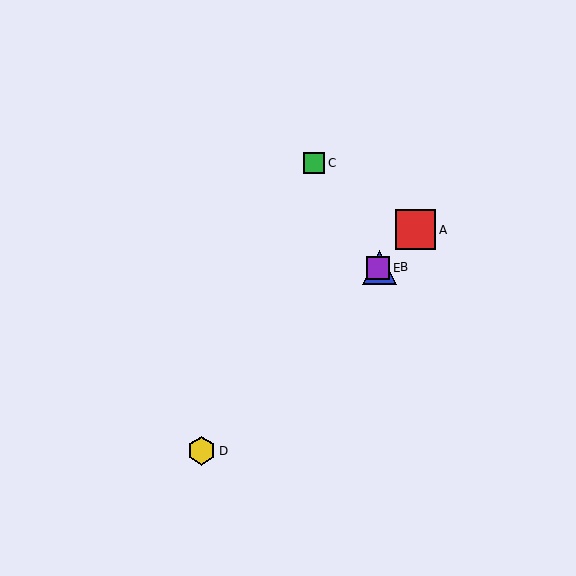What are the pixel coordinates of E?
Object E is at (378, 268).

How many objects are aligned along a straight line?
4 objects (A, B, D, E) are aligned along a straight line.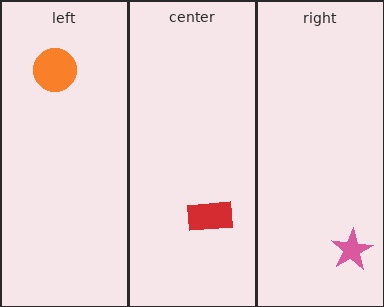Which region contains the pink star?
The right region.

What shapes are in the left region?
The orange circle.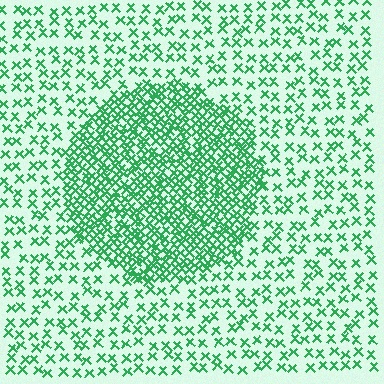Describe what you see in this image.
The image contains small green elements arranged at two different densities. A circle-shaped region is visible where the elements are more densely packed than the surrounding area.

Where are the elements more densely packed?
The elements are more densely packed inside the circle boundary.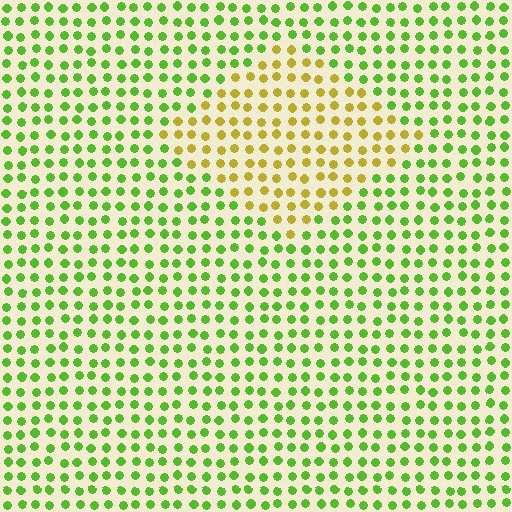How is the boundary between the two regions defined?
The boundary is defined purely by a slight shift in hue (about 49 degrees). Spacing, size, and orientation are identical on both sides.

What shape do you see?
I see a diamond.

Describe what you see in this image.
The image is filled with small lime elements in a uniform arrangement. A diamond-shaped region is visible where the elements are tinted to a slightly different hue, forming a subtle color boundary.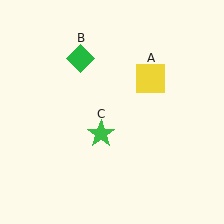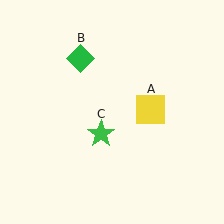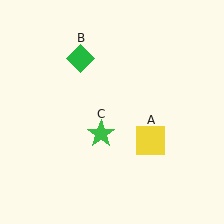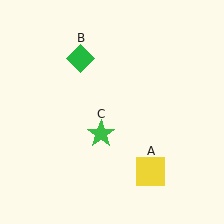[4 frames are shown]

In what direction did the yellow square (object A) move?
The yellow square (object A) moved down.